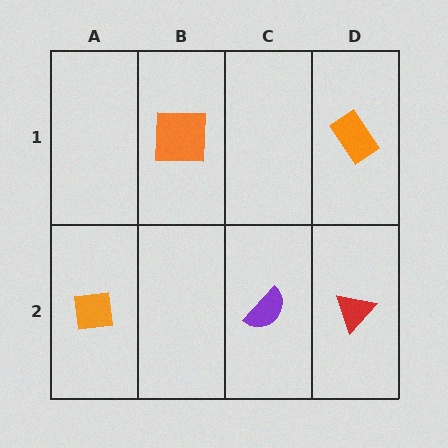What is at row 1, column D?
An orange rectangle.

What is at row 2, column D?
A red triangle.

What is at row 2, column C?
A purple semicircle.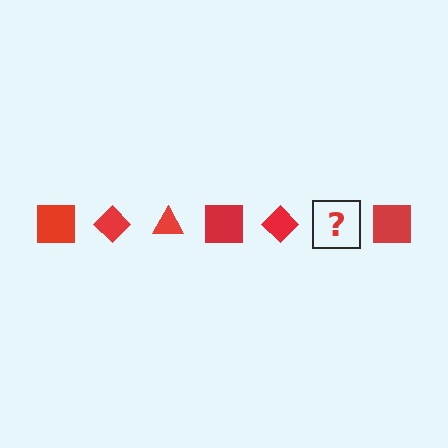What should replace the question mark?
The question mark should be replaced with a red triangle.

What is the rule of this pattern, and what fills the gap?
The rule is that the pattern cycles through square, diamond, triangle shapes in red. The gap should be filled with a red triangle.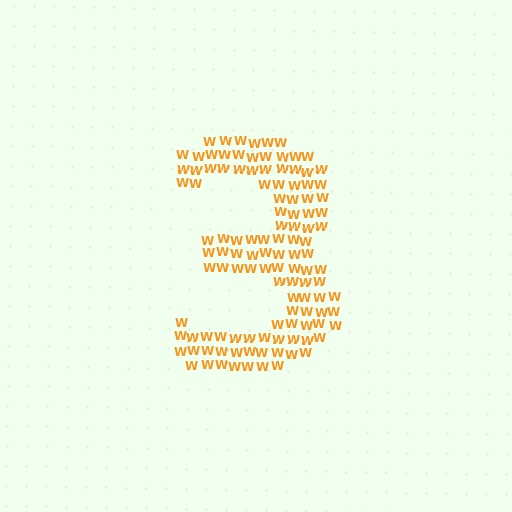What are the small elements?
The small elements are letter W's.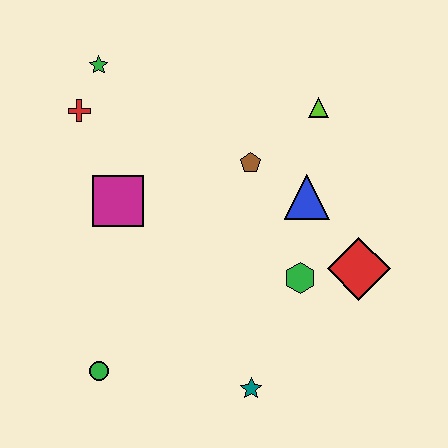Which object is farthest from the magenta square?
The red diamond is farthest from the magenta square.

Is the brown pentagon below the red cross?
Yes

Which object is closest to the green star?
The red cross is closest to the green star.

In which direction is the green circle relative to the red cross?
The green circle is below the red cross.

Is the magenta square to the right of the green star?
Yes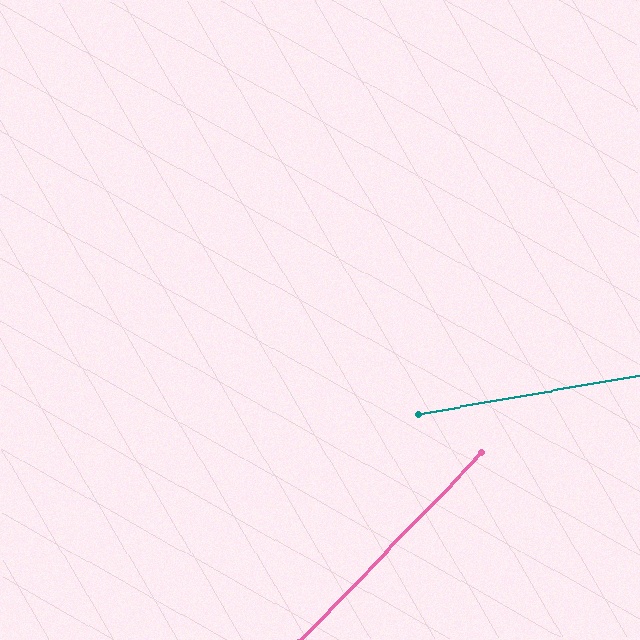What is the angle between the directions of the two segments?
Approximately 36 degrees.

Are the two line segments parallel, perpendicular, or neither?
Neither parallel nor perpendicular — they differ by about 36°.